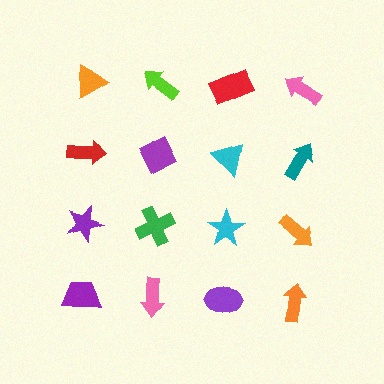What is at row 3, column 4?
An orange arrow.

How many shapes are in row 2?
4 shapes.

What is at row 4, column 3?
A purple ellipse.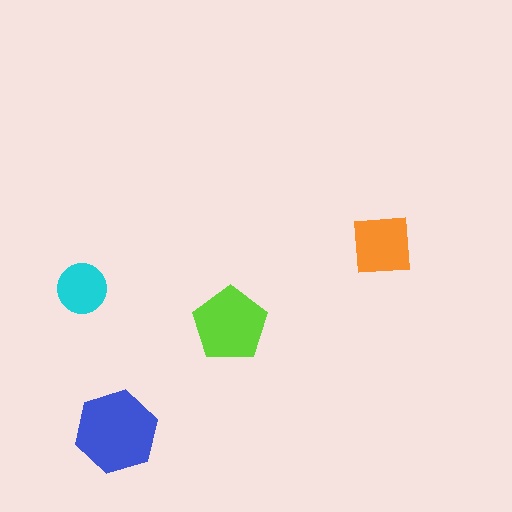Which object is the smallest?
The cyan circle.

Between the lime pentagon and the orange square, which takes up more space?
The lime pentagon.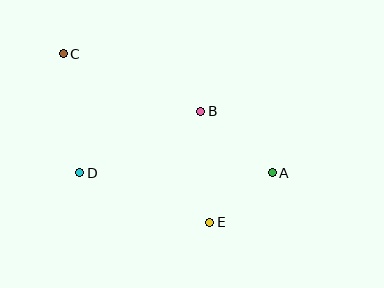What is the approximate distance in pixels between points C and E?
The distance between C and E is approximately 223 pixels.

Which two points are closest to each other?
Points A and E are closest to each other.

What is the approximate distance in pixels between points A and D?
The distance between A and D is approximately 193 pixels.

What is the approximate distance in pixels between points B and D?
The distance between B and D is approximately 136 pixels.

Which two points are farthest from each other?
Points A and C are farthest from each other.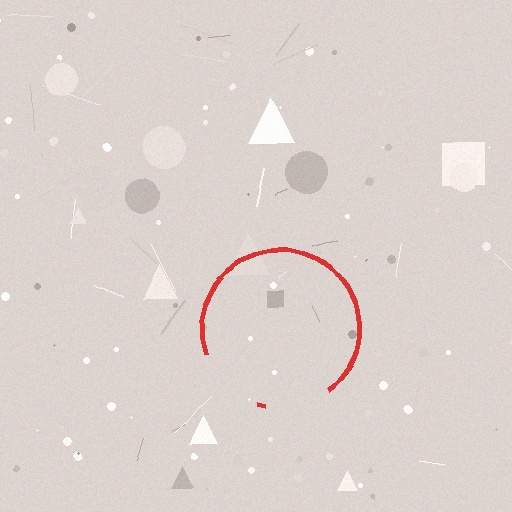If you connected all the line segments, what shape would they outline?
They would outline a circle.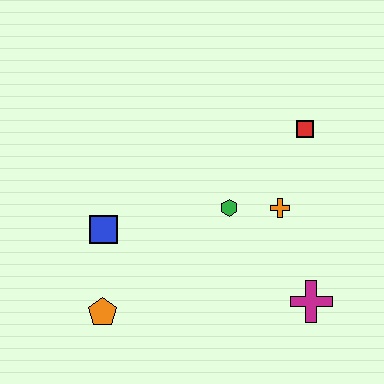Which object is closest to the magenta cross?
The orange cross is closest to the magenta cross.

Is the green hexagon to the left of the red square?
Yes